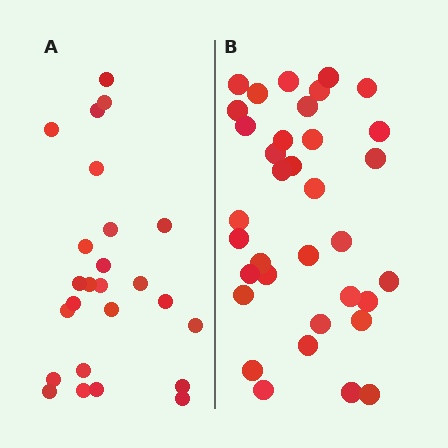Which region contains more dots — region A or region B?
Region B (the right region) has more dots.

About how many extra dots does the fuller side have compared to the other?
Region B has roughly 10 or so more dots than region A.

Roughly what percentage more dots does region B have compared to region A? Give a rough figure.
About 40% more.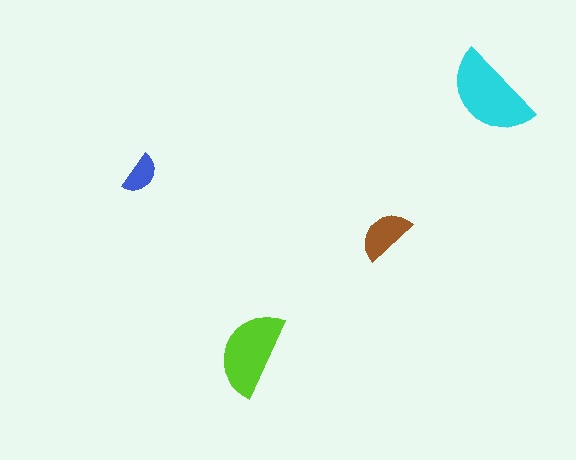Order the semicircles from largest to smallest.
the cyan one, the lime one, the brown one, the blue one.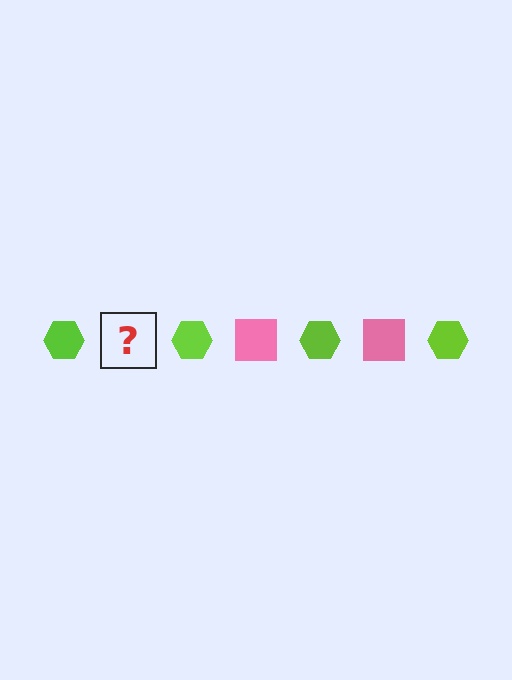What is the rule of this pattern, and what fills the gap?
The rule is that the pattern alternates between lime hexagon and pink square. The gap should be filled with a pink square.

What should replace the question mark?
The question mark should be replaced with a pink square.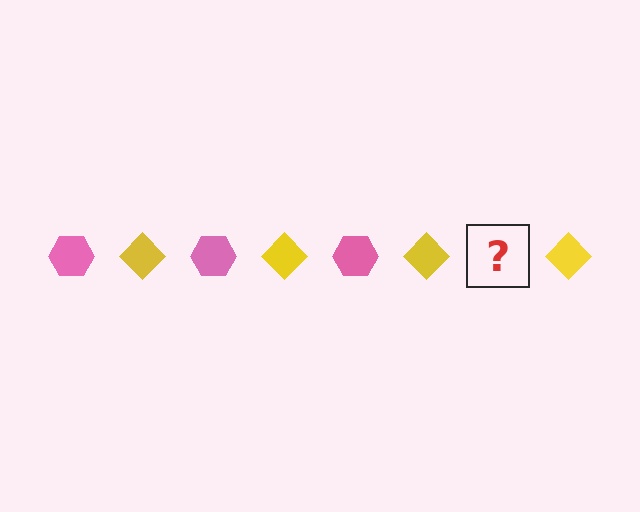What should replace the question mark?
The question mark should be replaced with a pink hexagon.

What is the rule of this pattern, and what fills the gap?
The rule is that the pattern alternates between pink hexagon and yellow diamond. The gap should be filled with a pink hexagon.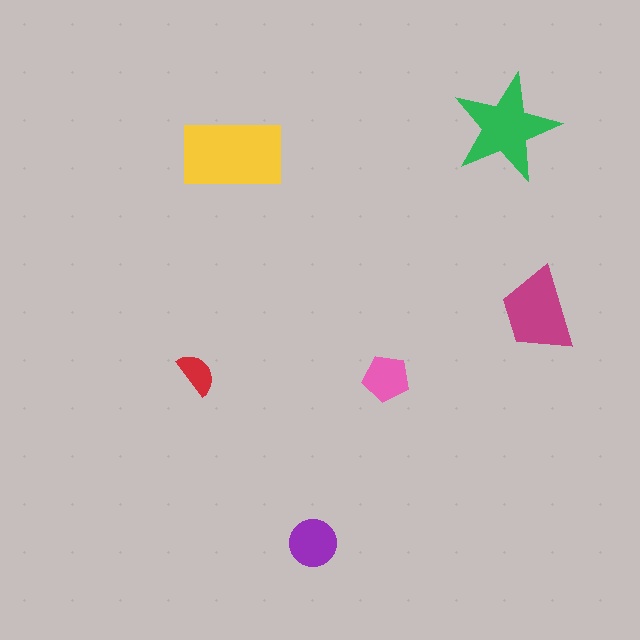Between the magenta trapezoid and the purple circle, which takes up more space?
The magenta trapezoid.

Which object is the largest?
The yellow rectangle.